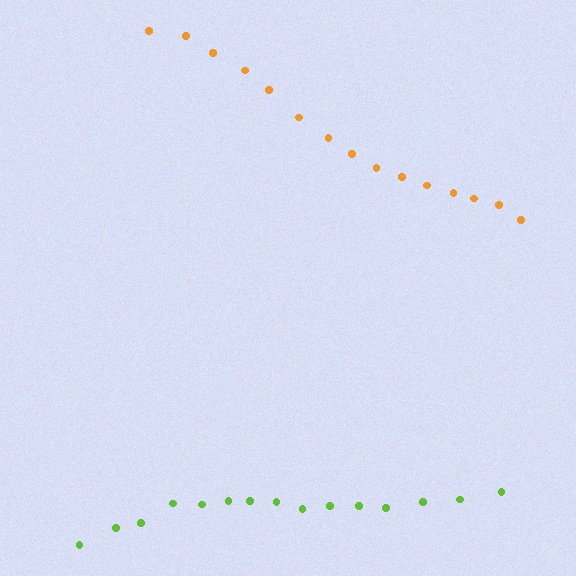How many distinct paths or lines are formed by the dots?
There are 2 distinct paths.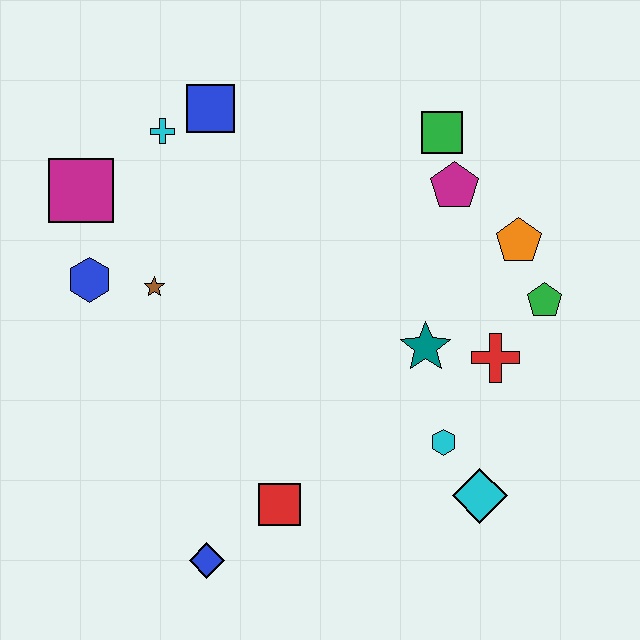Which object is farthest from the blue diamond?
The green square is farthest from the blue diamond.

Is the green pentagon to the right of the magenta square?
Yes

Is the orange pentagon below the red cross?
No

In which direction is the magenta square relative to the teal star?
The magenta square is to the left of the teal star.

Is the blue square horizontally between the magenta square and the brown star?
No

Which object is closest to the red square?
The blue diamond is closest to the red square.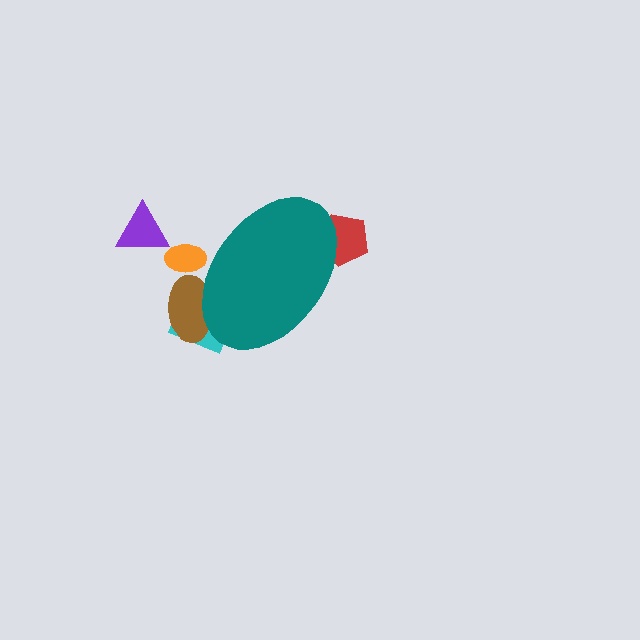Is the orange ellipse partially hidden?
Yes, the orange ellipse is partially hidden behind the teal ellipse.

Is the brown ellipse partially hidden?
Yes, the brown ellipse is partially hidden behind the teal ellipse.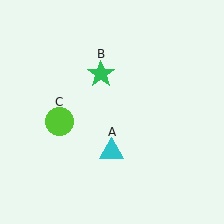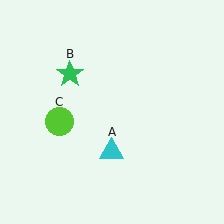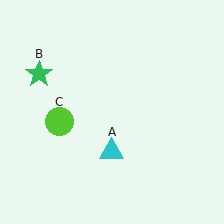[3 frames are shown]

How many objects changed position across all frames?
1 object changed position: green star (object B).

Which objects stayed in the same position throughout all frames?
Cyan triangle (object A) and lime circle (object C) remained stationary.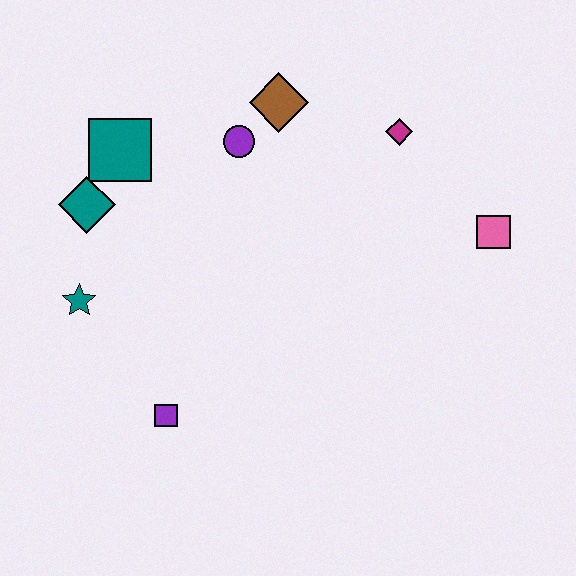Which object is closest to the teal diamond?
The teal square is closest to the teal diamond.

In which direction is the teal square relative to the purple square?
The teal square is above the purple square.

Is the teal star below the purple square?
No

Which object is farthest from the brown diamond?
The purple square is farthest from the brown diamond.